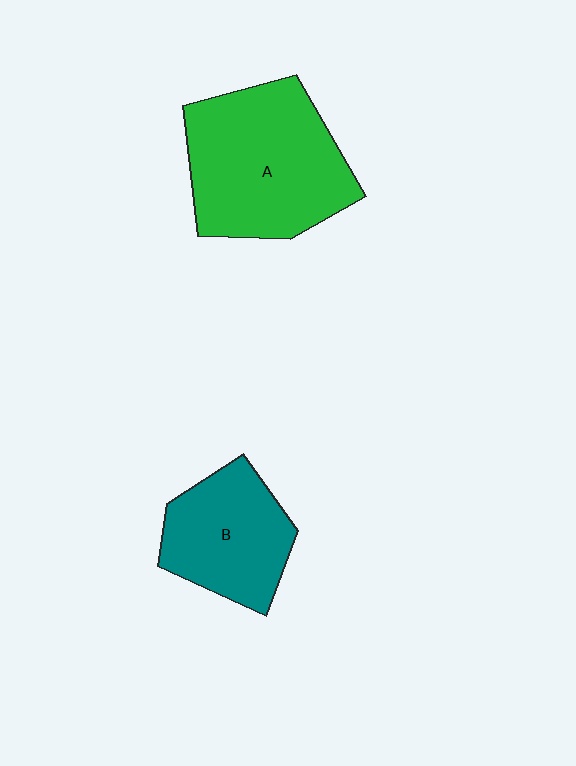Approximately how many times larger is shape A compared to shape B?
Approximately 1.5 times.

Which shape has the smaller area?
Shape B (teal).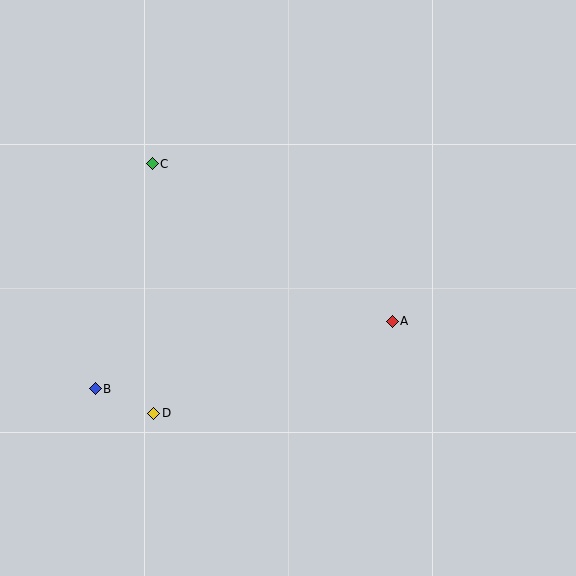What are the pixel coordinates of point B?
Point B is at (95, 389).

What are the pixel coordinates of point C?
Point C is at (152, 164).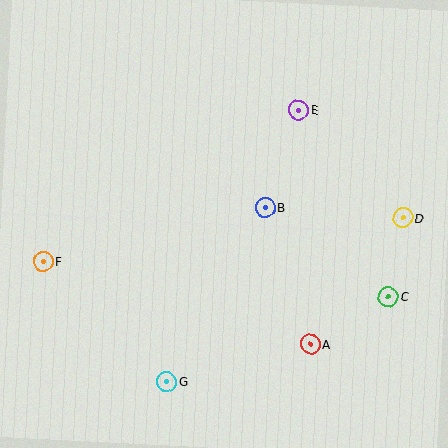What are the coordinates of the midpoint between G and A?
The midpoint between G and A is at (238, 363).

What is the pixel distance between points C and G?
The distance between C and G is 237 pixels.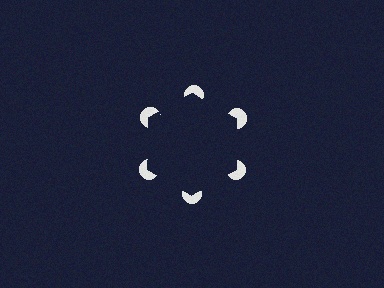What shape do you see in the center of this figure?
An illusory hexagon — its edges are inferred from the aligned wedge cuts in the pac-man discs, not physically drawn.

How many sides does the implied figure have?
6 sides.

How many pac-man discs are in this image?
There are 6 — one at each vertex of the illusory hexagon.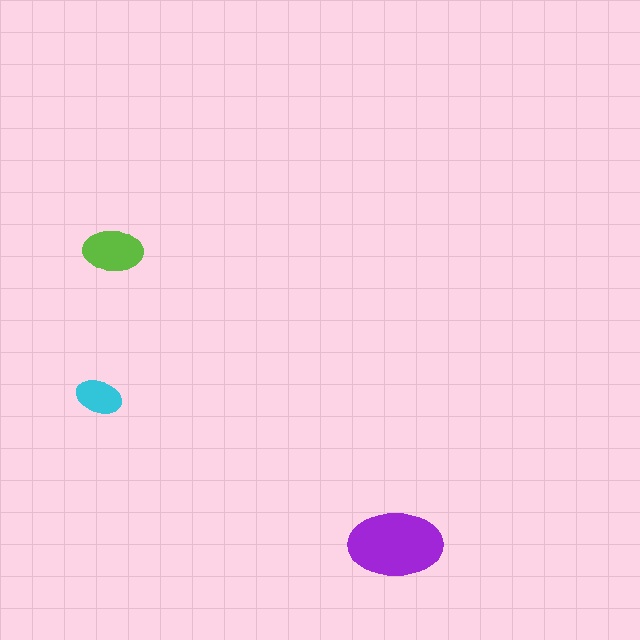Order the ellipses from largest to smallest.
the purple one, the lime one, the cyan one.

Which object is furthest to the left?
The cyan ellipse is leftmost.